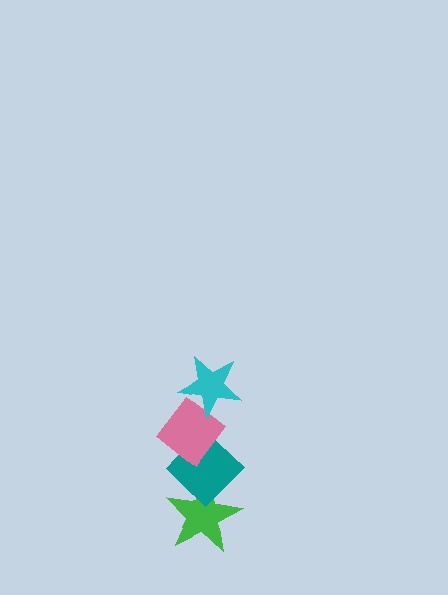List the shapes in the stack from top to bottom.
From top to bottom: the cyan star, the pink diamond, the teal diamond, the green star.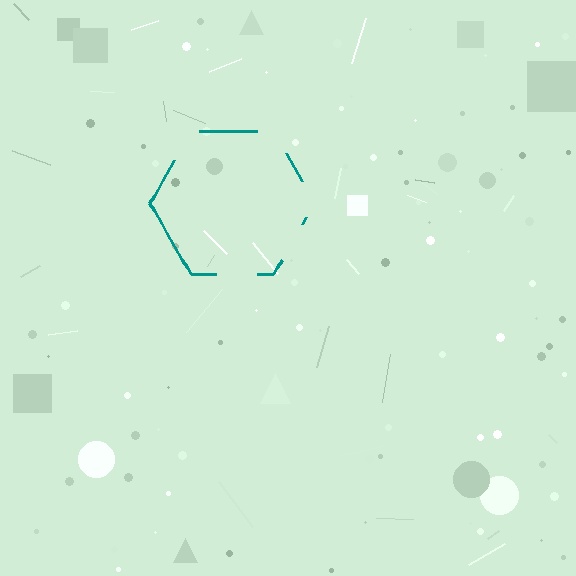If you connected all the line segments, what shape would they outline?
They would outline a hexagon.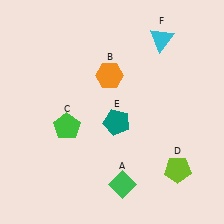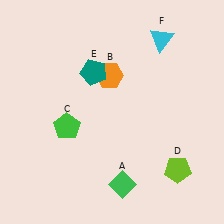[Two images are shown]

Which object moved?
The teal pentagon (E) moved up.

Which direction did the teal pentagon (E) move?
The teal pentagon (E) moved up.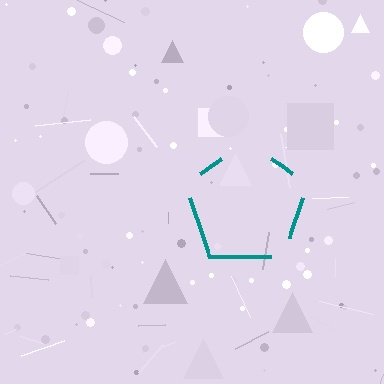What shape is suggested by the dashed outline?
The dashed outline suggests a pentagon.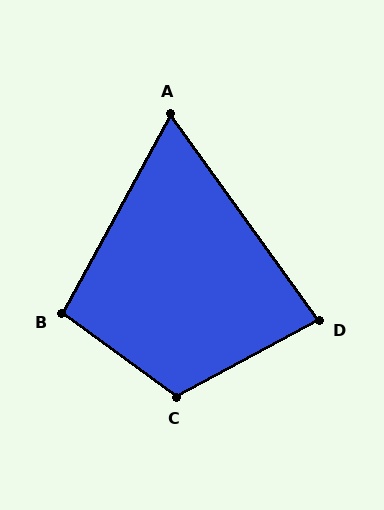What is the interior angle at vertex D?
Approximately 83 degrees (acute).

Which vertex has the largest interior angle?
C, at approximately 116 degrees.